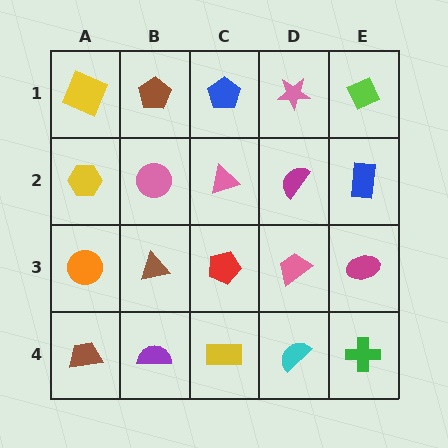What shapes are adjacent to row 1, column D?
A magenta semicircle (row 2, column D), a blue pentagon (row 1, column C), a lime diamond (row 1, column E).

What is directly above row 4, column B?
A brown triangle.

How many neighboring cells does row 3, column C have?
4.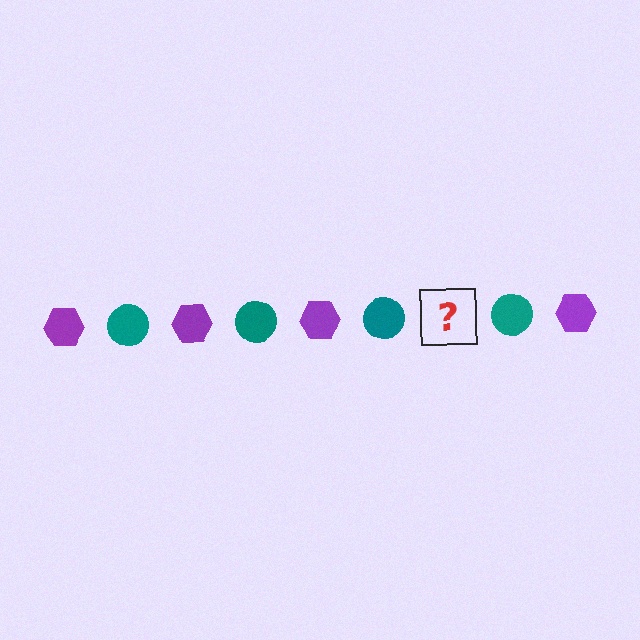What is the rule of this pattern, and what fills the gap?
The rule is that the pattern alternates between purple hexagon and teal circle. The gap should be filled with a purple hexagon.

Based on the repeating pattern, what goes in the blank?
The blank should be a purple hexagon.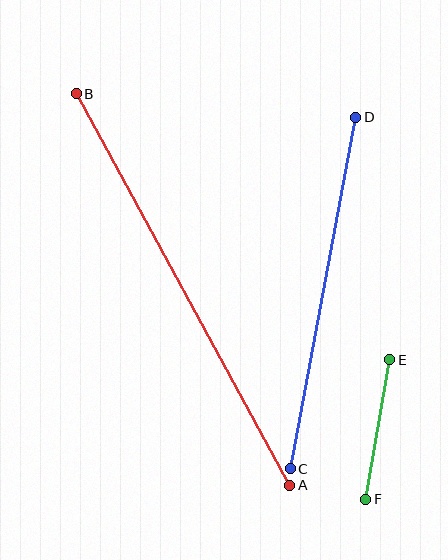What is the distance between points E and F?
The distance is approximately 142 pixels.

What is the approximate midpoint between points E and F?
The midpoint is at approximately (378, 429) pixels.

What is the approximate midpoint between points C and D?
The midpoint is at approximately (323, 293) pixels.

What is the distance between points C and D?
The distance is approximately 357 pixels.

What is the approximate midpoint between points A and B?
The midpoint is at approximately (183, 289) pixels.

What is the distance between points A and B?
The distance is approximately 446 pixels.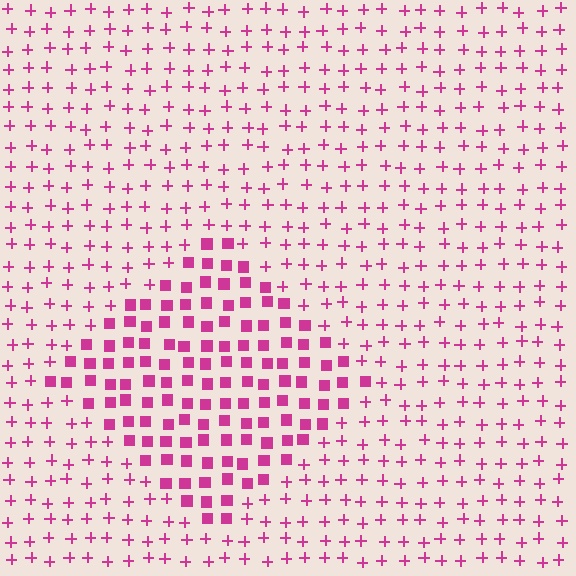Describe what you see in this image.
The image is filled with small magenta elements arranged in a uniform grid. A diamond-shaped region contains squares, while the surrounding area contains plus signs. The boundary is defined purely by the change in element shape.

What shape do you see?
I see a diamond.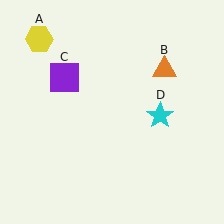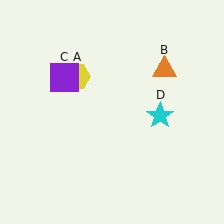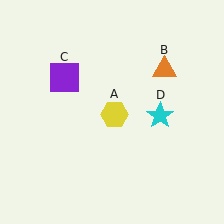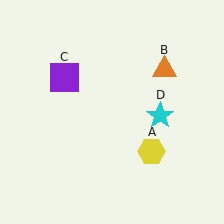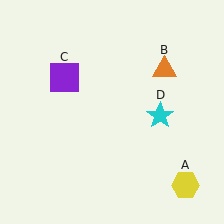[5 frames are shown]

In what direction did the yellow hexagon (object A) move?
The yellow hexagon (object A) moved down and to the right.